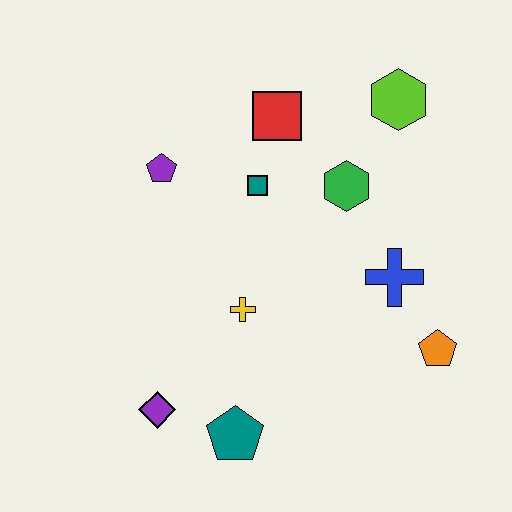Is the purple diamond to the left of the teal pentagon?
Yes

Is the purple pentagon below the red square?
Yes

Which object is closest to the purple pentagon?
The teal square is closest to the purple pentagon.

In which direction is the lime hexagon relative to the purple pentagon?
The lime hexagon is to the right of the purple pentagon.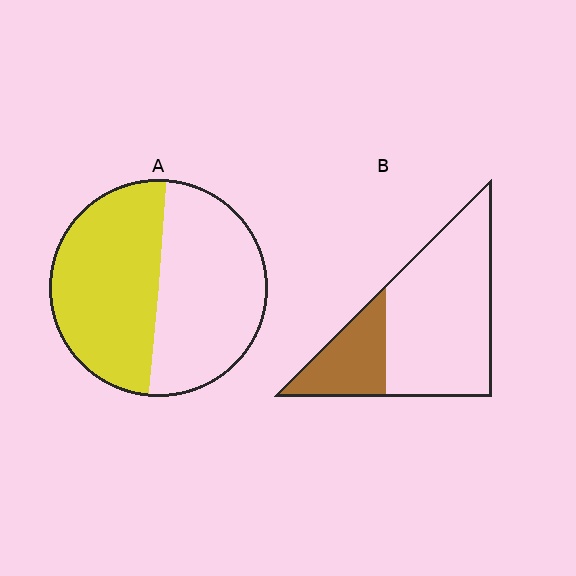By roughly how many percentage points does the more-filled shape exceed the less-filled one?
By roughly 25 percentage points (A over B).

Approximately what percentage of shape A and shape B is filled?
A is approximately 50% and B is approximately 25%.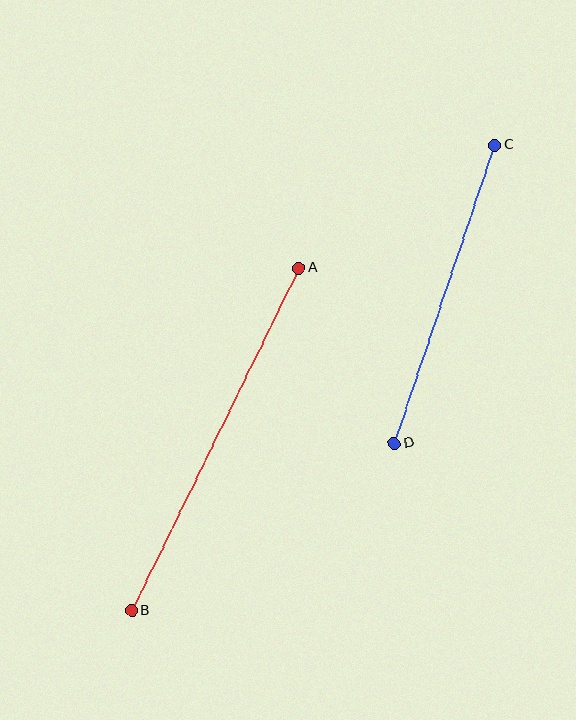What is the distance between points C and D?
The distance is approximately 315 pixels.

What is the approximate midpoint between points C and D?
The midpoint is at approximately (444, 294) pixels.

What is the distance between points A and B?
The distance is approximately 381 pixels.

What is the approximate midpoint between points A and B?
The midpoint is at approximately (215, 439) pixels.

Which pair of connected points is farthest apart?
Points A and B are farthest apart.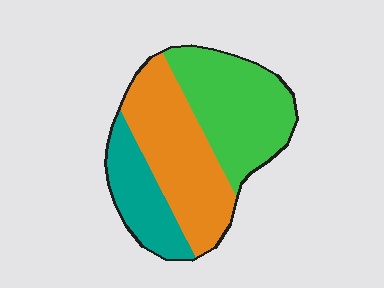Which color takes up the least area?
Teal, at roughly 20%.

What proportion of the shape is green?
Green takes up between a quarter and a half of the shape.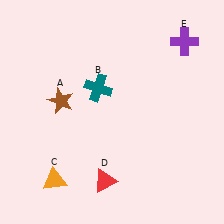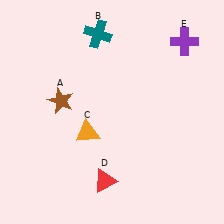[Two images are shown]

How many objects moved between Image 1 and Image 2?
2 objects moved between the two images.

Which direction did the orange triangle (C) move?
The orange triangle (C) moved up.